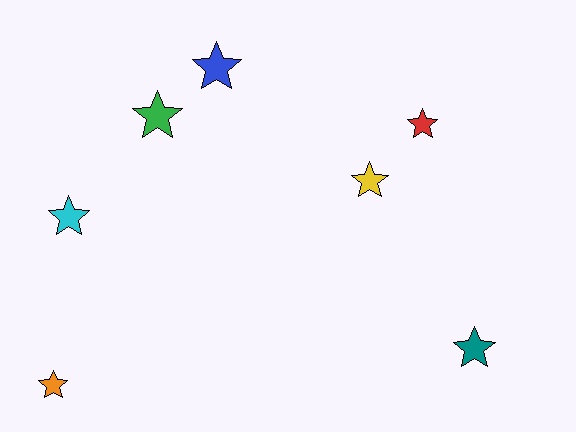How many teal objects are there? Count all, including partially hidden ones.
There is 1 teal object.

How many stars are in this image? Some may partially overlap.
There are 7 stars.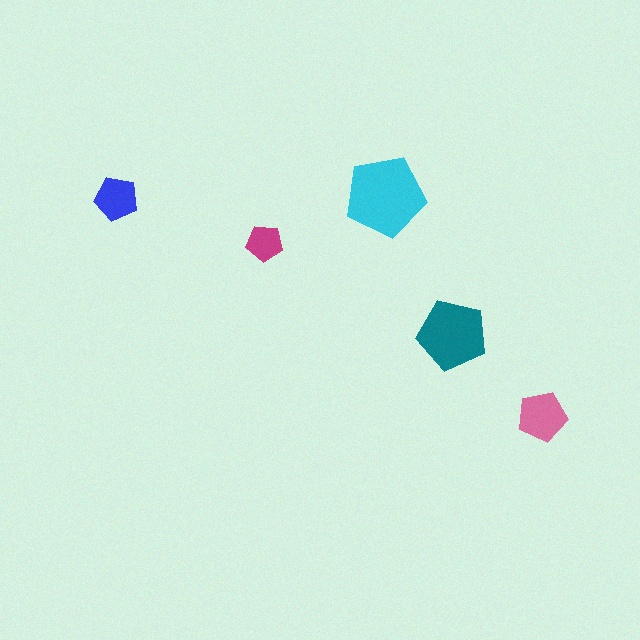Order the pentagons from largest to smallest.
the cyan one, the teal one, the pink one, the blue one, the magenta one.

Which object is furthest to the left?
The blue pentagon is leftmost.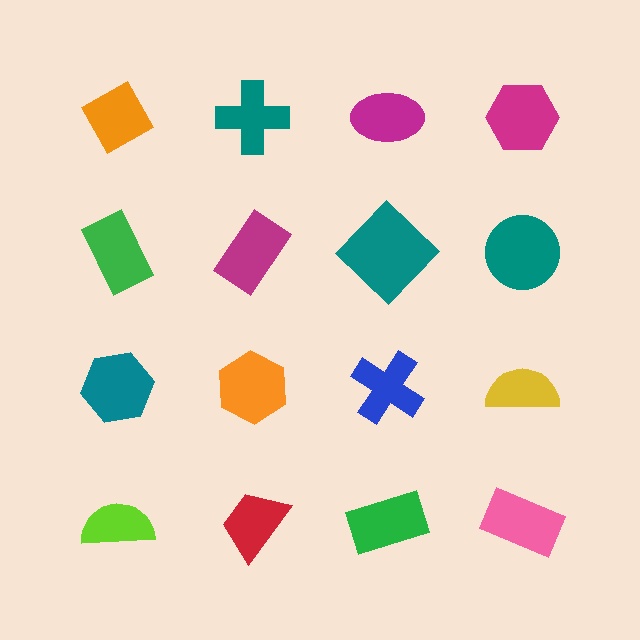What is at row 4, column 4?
A pink rectangle.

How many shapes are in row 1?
4 shapes.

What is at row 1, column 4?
A magenta hexagon.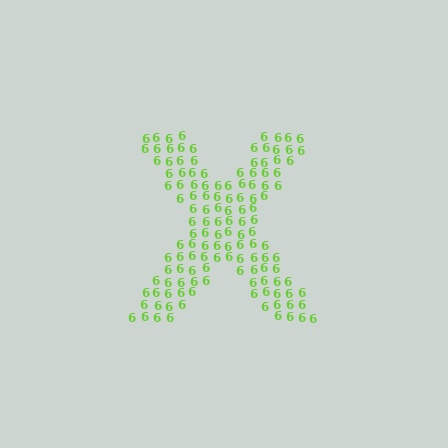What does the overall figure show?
The overall figure shows the letter X.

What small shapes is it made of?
It is made of small digit 6's.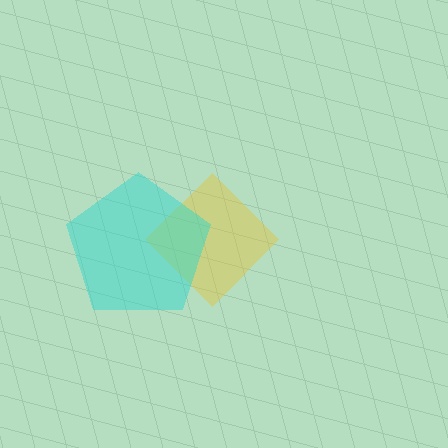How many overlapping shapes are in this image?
There are 2 overlapping shapes in the image.